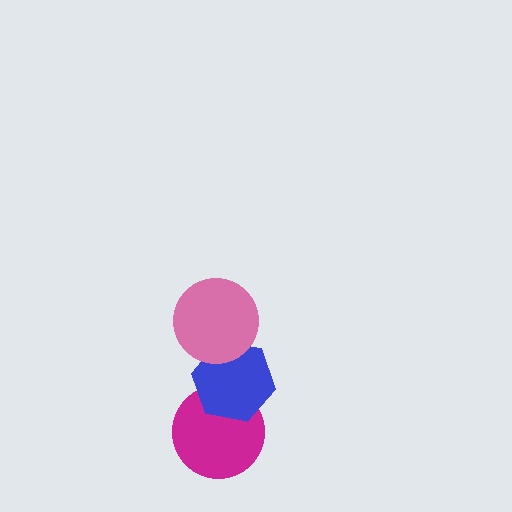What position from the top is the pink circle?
The pink circle is 1st from the top.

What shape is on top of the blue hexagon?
The pink circle is on top of the blue hexagon.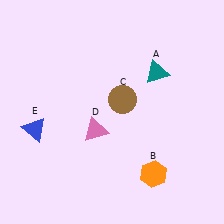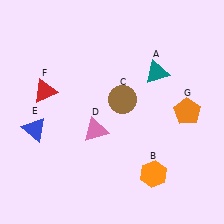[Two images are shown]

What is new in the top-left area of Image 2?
A red triangle (F) was added in the top-left area of Image 2.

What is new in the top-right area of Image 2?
An orange pentagon (G) was added in the top-right area of Image 2.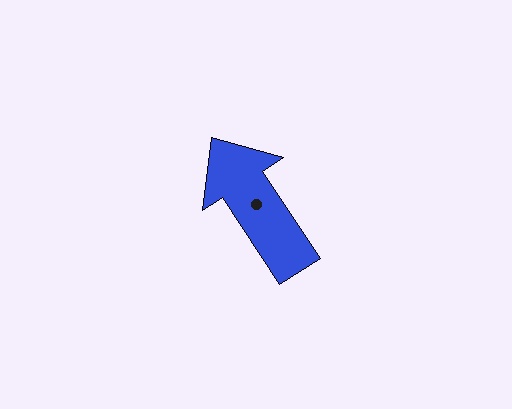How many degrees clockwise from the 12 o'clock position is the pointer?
Approximately 327 degrees.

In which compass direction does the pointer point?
Northwest.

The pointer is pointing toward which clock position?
Roughly 11 o'clock.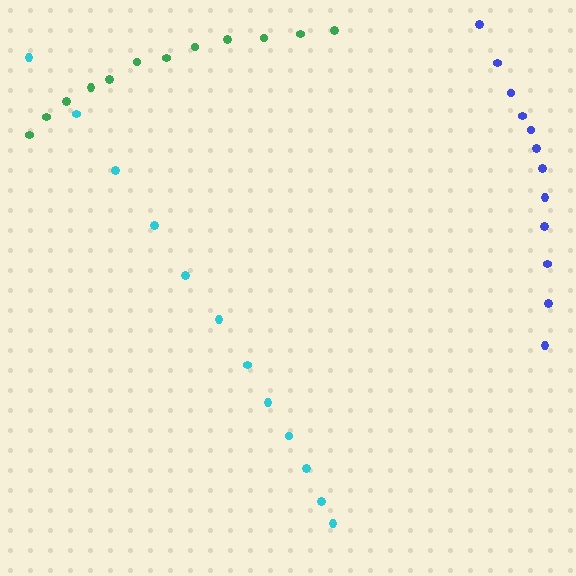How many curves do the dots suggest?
There are 3 distinct paths.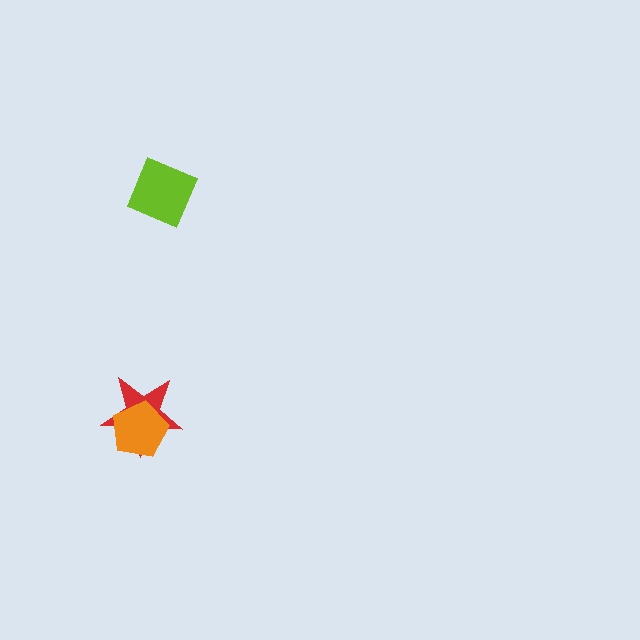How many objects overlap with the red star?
1 object overlaps with the red star.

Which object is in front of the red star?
The orange pentagon is in front of the red star.